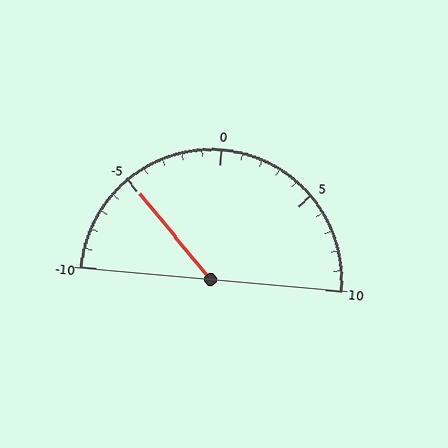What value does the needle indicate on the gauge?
The needle indicates approximately -5.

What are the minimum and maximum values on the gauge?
The gauge ranges from -10 to 10.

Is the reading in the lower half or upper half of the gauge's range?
The reading is in the lower half of the range (-10 to 10).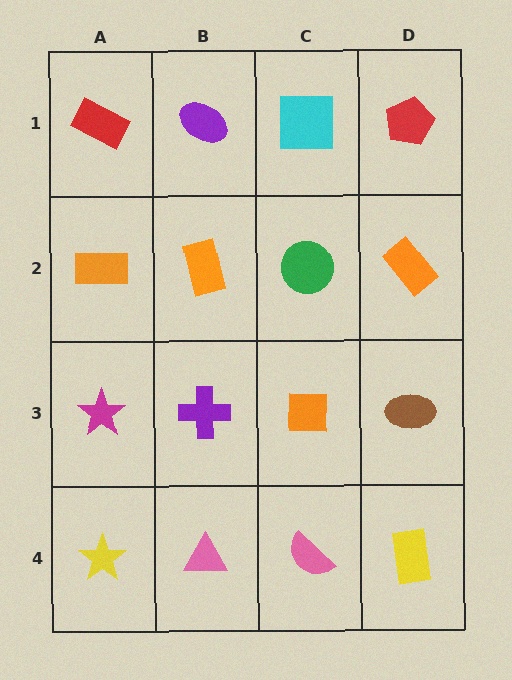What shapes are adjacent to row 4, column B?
A purple cross (row 3, column B), a yellow star (row 4, column A), a pink semicircle (row 4, column C).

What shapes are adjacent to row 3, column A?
An orange rectangle (row 2, column A), a yellow star (row 4, column A), a purple cross (row 3, column B).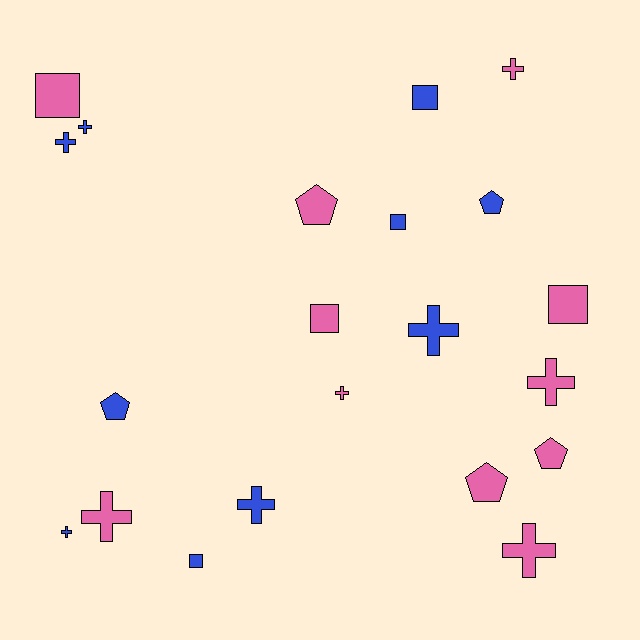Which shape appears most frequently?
Cross, with 10 objects.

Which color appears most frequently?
Pink, with 11 objects.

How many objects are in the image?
There are 21 objects.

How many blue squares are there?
There are 3 blue squares.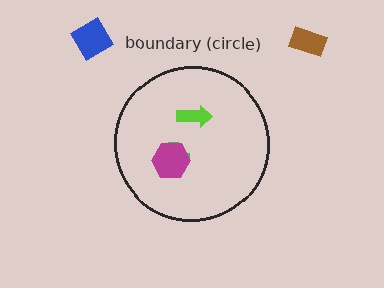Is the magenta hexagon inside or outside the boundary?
Inside.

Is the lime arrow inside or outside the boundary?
Inside.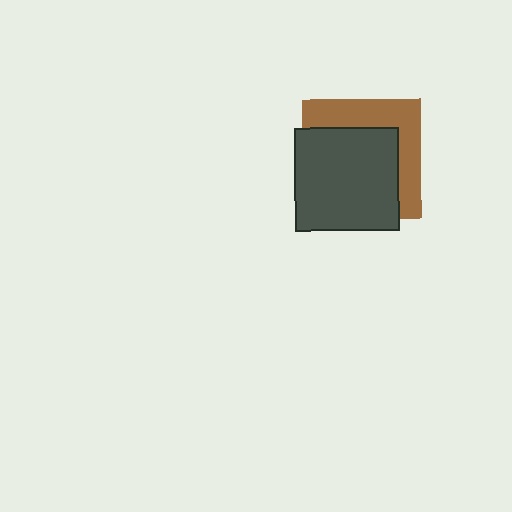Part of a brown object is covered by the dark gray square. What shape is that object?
It is a square.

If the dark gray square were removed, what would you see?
You would see the complete brown square.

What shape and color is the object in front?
The object in front is a dark gray square.